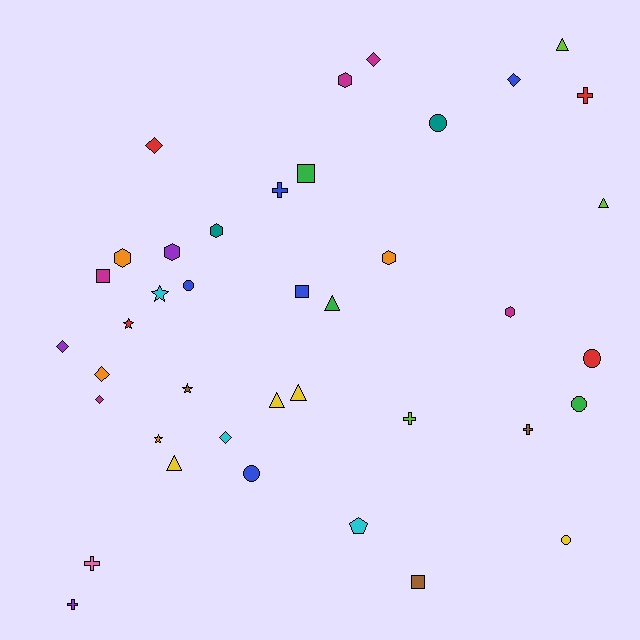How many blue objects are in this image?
There are 5 blue objects.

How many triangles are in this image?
There are 6 triangles.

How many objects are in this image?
There are 40 objects.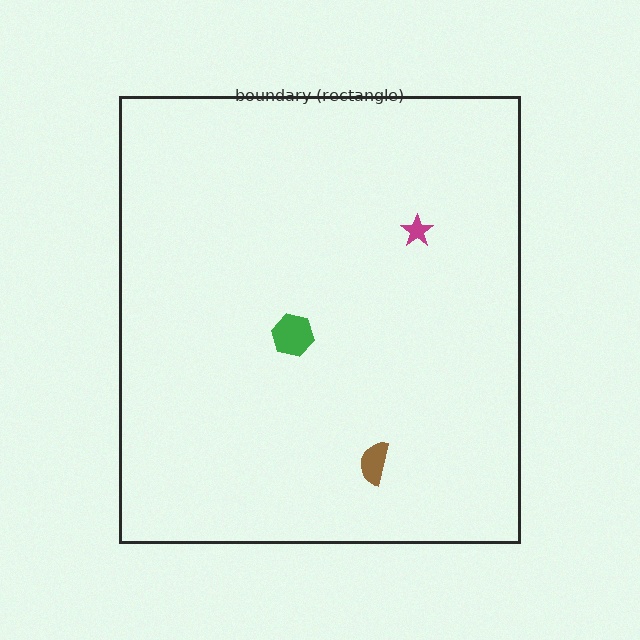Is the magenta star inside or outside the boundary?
Inside.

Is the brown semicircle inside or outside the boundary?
Inside.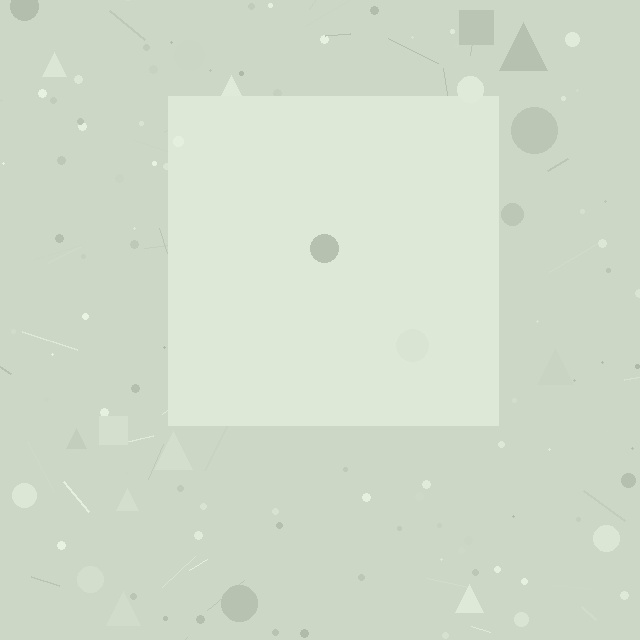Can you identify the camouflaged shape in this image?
The camouflaged shape is a square.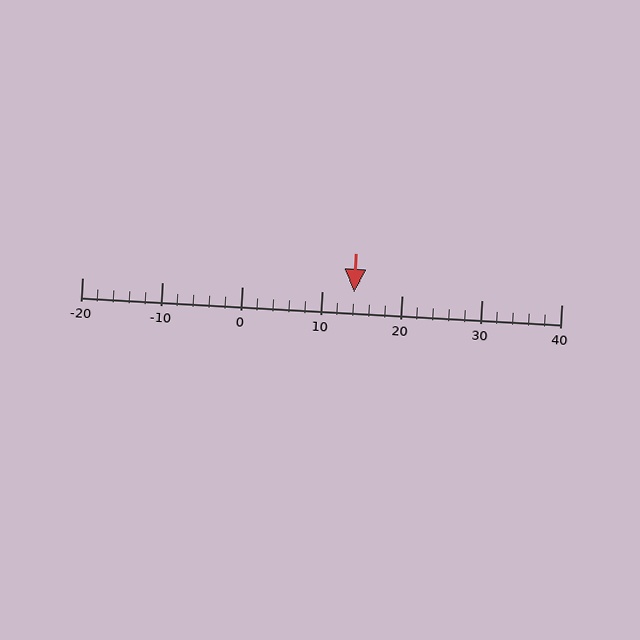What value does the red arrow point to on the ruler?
The red arrow points to approximately 14.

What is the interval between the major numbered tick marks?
The major tick marks are spaced 10 units apart.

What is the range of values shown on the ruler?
The ruler shows values from -20 to 40.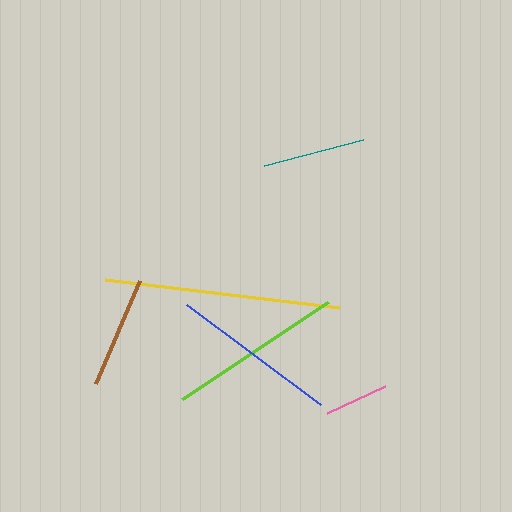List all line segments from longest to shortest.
From longest to shortest: yellow, lime, blue, brown, teal, pink.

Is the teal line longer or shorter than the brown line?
The brown line is longer than the teal line.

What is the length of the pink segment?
The pink segment is approximately 64 pixels long.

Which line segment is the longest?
The yellow line is the longest at approximately 236 pixels.